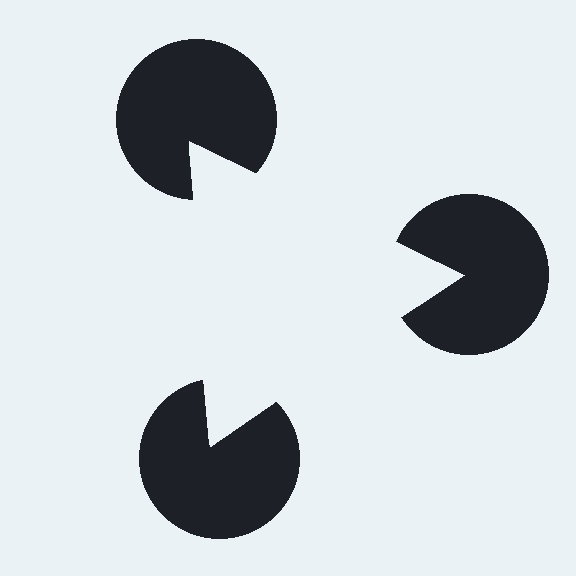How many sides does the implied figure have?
3 sides.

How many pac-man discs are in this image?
There are 3 — one at each vertex of the illusory triangle.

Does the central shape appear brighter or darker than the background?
It typically appears slightly brighter than the background, even though no actual brightness change is drawn.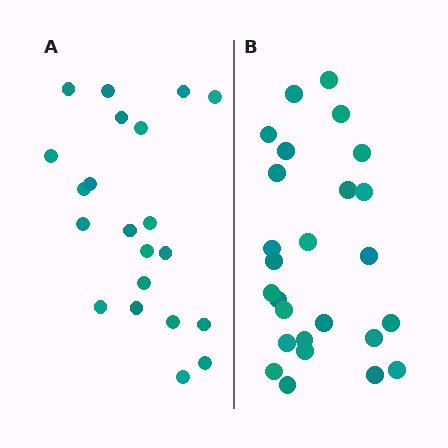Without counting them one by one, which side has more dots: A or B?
Region B (the right region) has more dots.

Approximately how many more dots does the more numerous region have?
Region B has about 5 more dots than region A.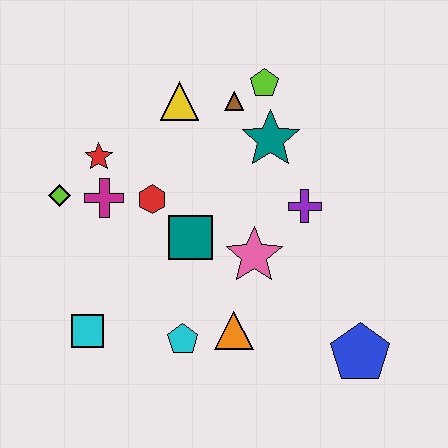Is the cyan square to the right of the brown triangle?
No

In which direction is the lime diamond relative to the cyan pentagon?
The lime diamond is above the cyan pentagon.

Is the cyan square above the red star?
No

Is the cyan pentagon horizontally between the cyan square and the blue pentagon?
Yes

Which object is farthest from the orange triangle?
The lime pentagon is farthest from the orange triangle.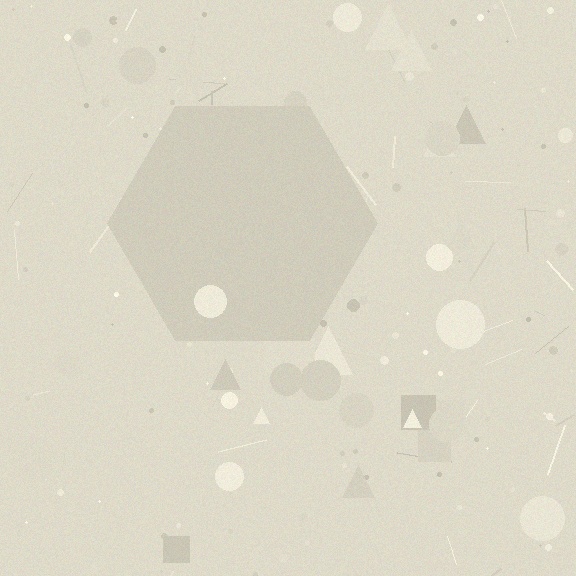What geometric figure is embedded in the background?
A hexagon is embedded in the background.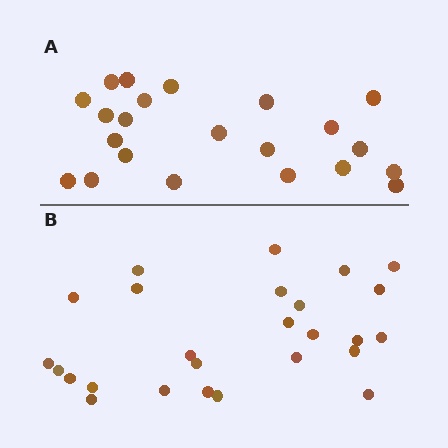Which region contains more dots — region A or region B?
Region B (the bottom region) has more dots.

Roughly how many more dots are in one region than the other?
Region B has about 4 more dots than region A.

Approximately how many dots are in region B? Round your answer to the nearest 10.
About 30 dots. (The exact count is 26, which rounds to 30.)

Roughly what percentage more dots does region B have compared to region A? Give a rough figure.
About 20% more.